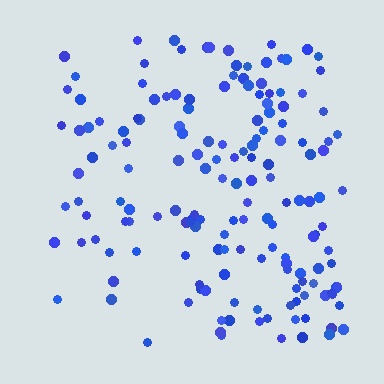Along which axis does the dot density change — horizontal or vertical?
Horizontal.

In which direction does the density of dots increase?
From left to right, with the right side densest.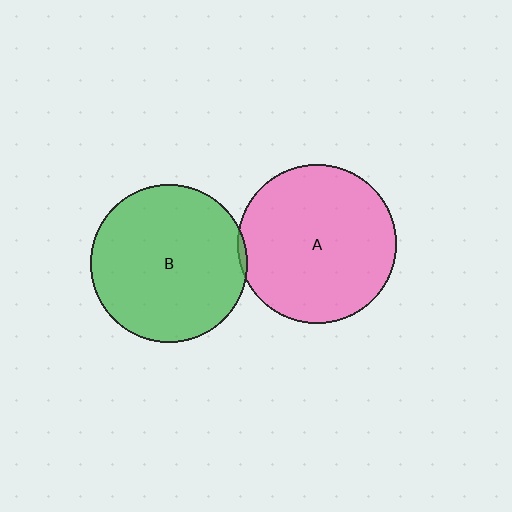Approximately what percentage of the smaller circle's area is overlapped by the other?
Approximately 5%.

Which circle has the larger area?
Circle A (pink).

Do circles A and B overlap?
Yes.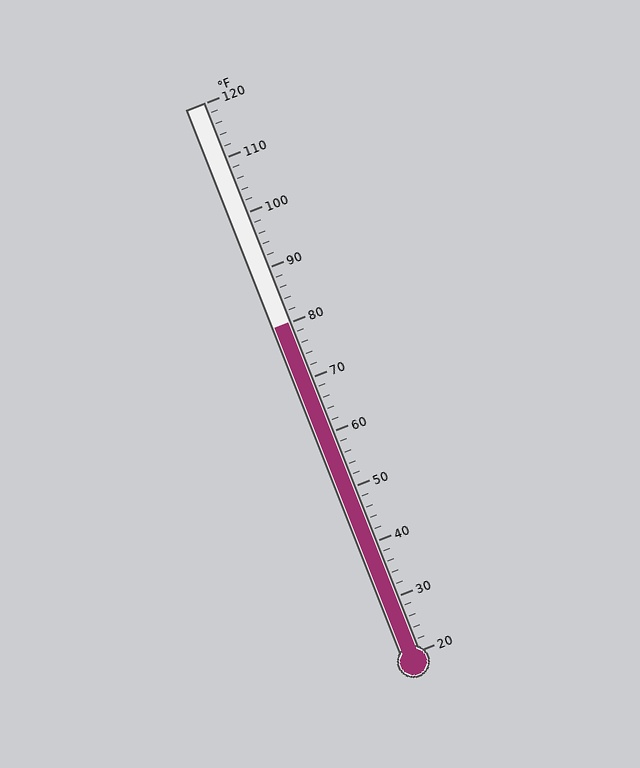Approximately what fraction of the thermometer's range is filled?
The thermometer is filled to approximately 60% of its range.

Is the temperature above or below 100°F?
The temperature is below 100°F.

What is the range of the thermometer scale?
The thermometer scale ranges from 20°F to 120°F.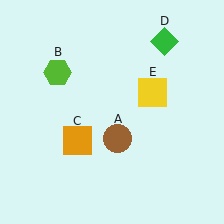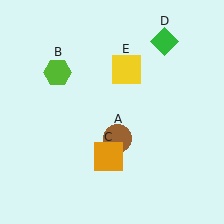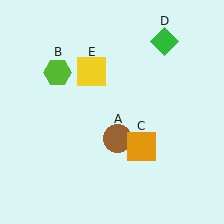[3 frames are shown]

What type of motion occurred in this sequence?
The orange square (object C), yellow square (object E) rotated counterclockwise around the center of the scene.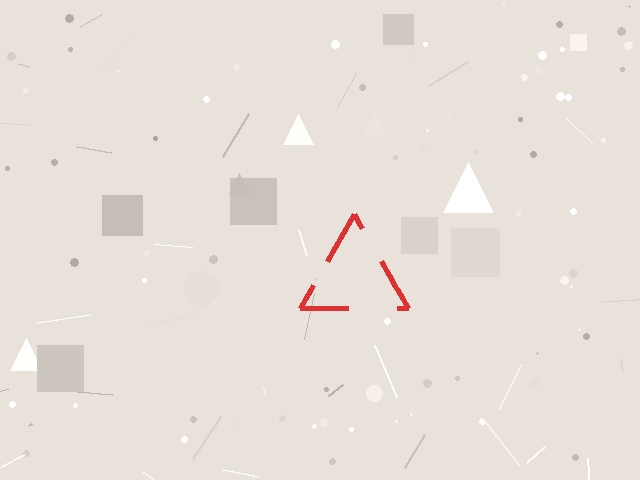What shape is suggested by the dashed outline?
The dashed outline suggests a triangle.